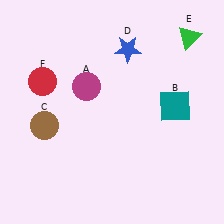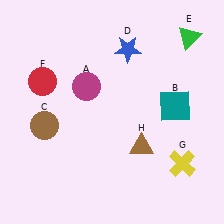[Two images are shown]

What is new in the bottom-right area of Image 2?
A brown triangle (H) was added in the bottom-right area of Image 2.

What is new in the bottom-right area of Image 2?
A yellow cross (G) was added in the bottom-right area of Image 2.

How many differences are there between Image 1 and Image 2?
There are 2 differences between the two images.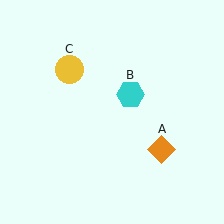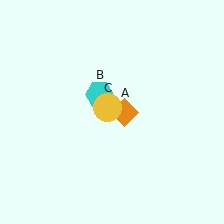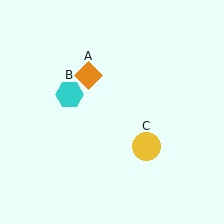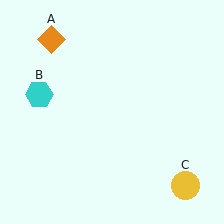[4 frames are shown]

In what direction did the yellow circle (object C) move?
The yellow circle (object C) moved down and to the right.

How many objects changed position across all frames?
3 objects changed position: orange diamond (object A), cyan hexagon (object B), yellow circle (object C).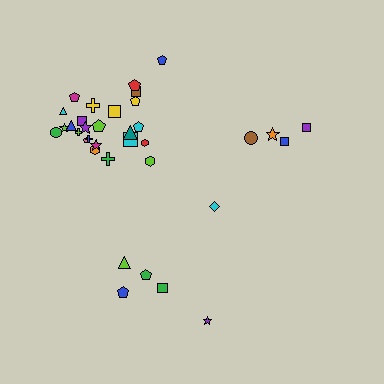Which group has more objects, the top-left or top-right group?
The top-left group.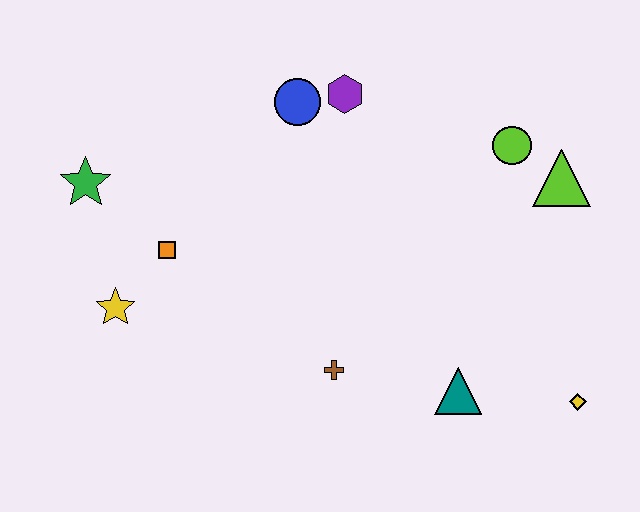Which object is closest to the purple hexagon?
The blue circle is closest to the purple hexagon.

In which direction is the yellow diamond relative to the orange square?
The yellow diamond is to the right of the orange square.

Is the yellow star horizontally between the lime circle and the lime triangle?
No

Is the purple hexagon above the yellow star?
Yes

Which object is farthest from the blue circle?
The yellow diamond is farthest from the blue circle.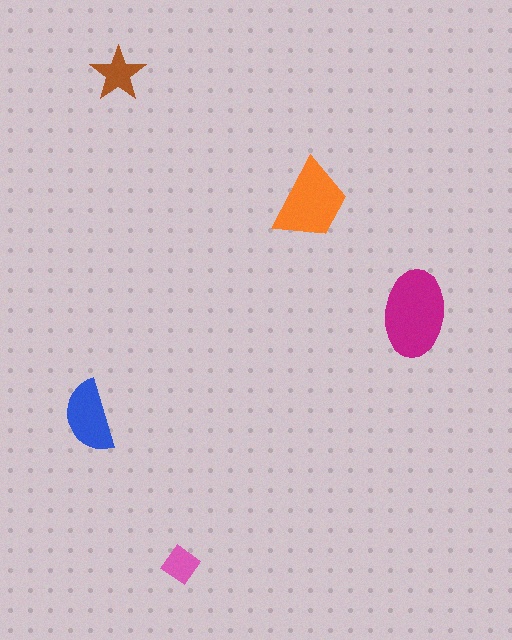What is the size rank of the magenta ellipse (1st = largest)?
1st.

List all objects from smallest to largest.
The pink diamond, the brown star, the blue semicircle, the orange trapezoid, the magenta ellipse.